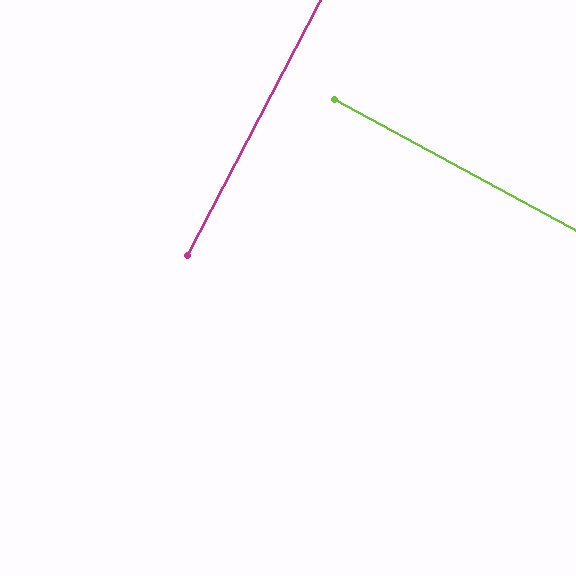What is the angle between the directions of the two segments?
Approximately 89 degrees.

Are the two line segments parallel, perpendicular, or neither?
Perpendicular — they meet at approximately 89°.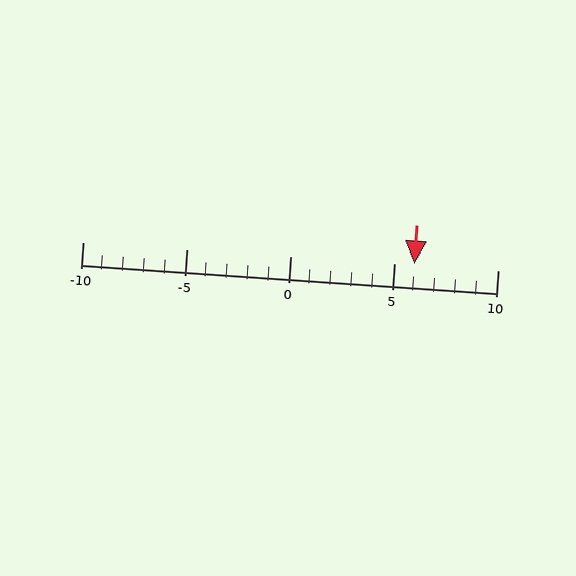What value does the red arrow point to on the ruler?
The red arrow points to approximately 6.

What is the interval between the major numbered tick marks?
The major tick marks are spaced 5 units apart.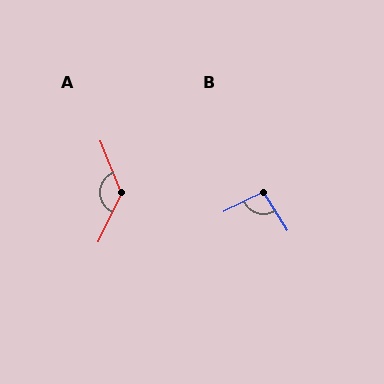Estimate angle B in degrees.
Approximately 97 degrees.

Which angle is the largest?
A, at approximately 132 degrees.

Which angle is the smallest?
B, at approximately 97 degrees.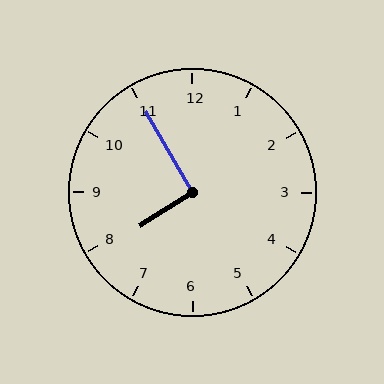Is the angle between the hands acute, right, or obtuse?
It is right.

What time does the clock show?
7:55.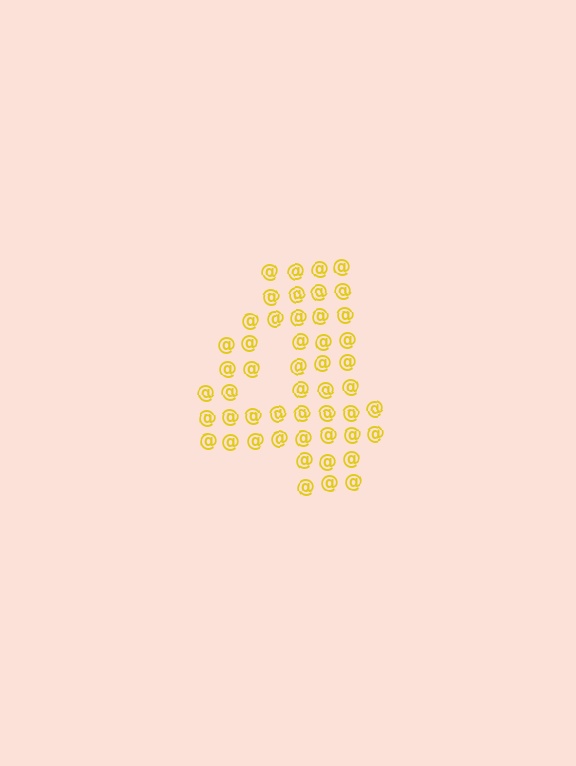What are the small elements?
The small elements are at signs.